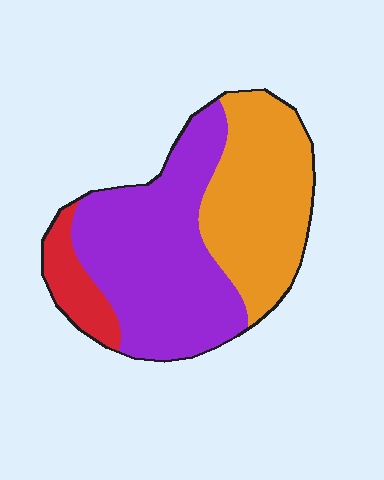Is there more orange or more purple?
Purple.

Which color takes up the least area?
Red, at roughly 10%.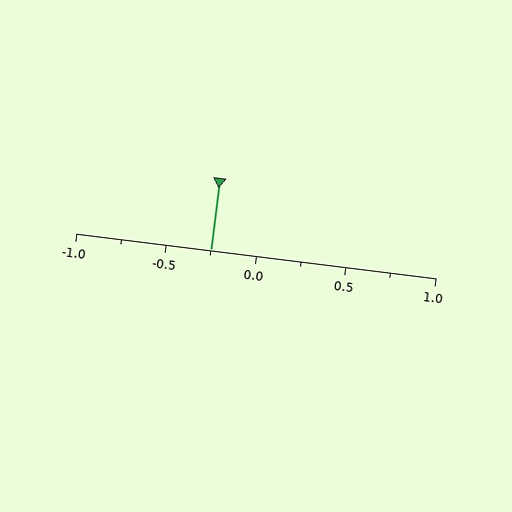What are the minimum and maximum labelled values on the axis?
The axis runs from -1.0 to 1.0.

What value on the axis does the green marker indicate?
The marker indicates approximately -0.25.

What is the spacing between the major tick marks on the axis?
The major ticks are spaced 0.5 apart.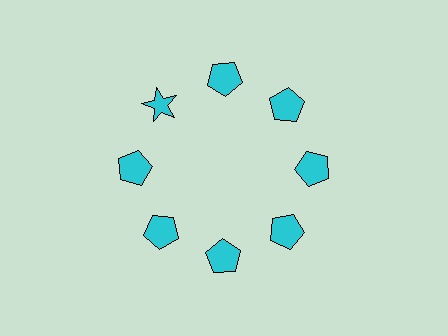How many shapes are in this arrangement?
There are 8 shapes arranged in a ring pattern.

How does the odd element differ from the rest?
It has a different shape: star instead of pentagon.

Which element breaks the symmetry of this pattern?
The cyan star at roughly the 10 o'clock position breaks the symmetry. All other shapes are cyan pentagons.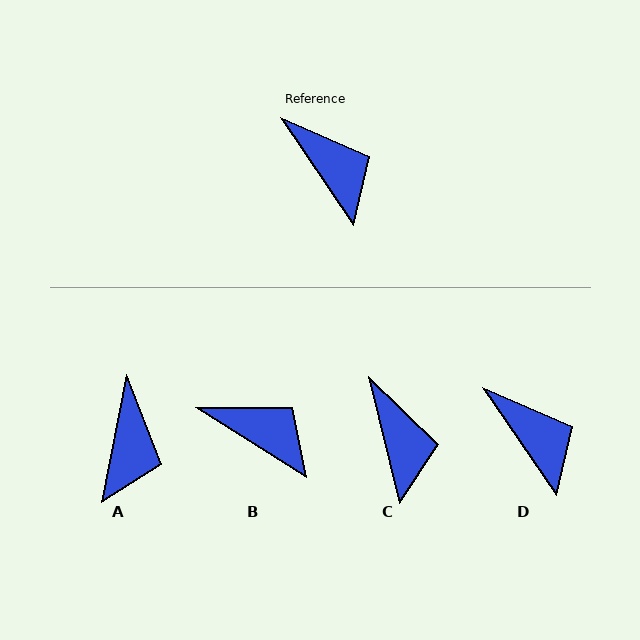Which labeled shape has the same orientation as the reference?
D.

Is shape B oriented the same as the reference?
No, it is off by about 24 degrees.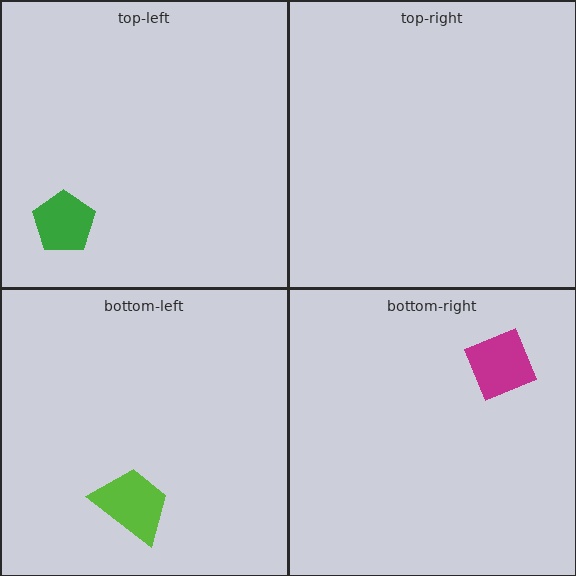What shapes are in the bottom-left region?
The lime trapezoid.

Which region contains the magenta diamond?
The bottom-right region.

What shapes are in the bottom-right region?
The magenta diamond.